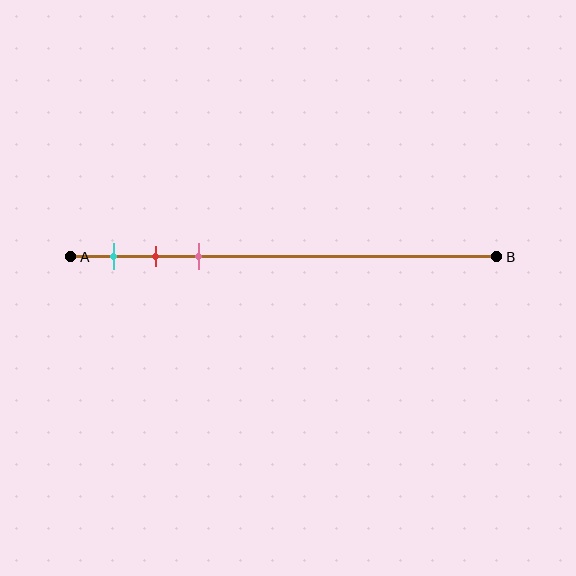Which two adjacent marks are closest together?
The red and pink marks are the closest adjacent pair.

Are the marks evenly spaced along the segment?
Yes, the marks are approximately evenly spaced.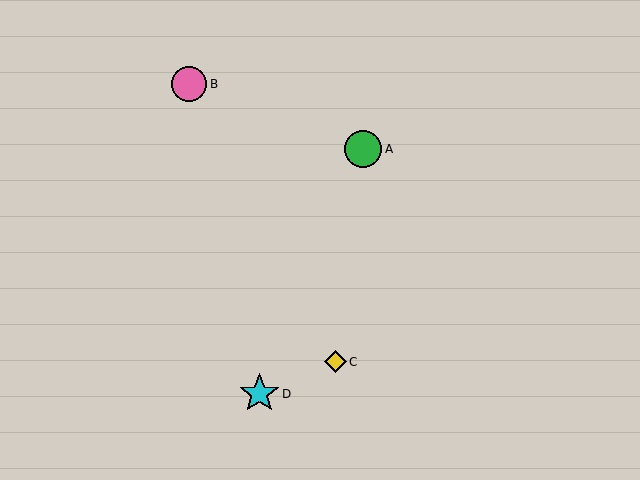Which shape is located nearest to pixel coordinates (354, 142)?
The green circle (labeled A) at (363, 149) is nearest to that location.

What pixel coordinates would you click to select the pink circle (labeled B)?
Click at (189, 84) to select the pink circle B.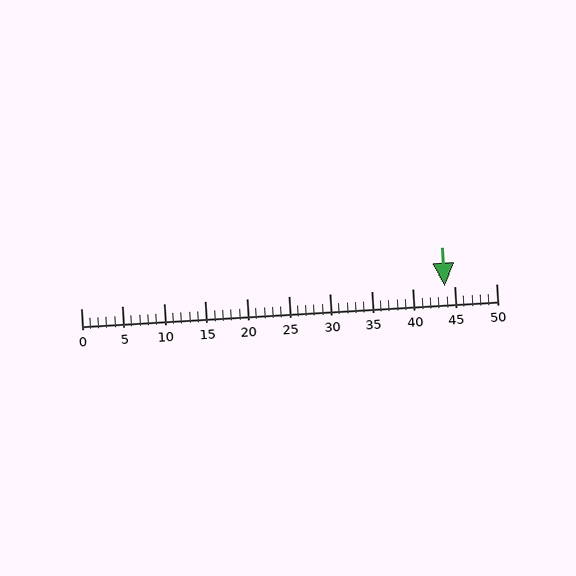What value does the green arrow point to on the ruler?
The green arrow points to approximately 44.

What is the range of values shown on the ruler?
The ruler shows values from 0 to 50.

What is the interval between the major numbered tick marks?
The major tick marks are spaced 5 units apart.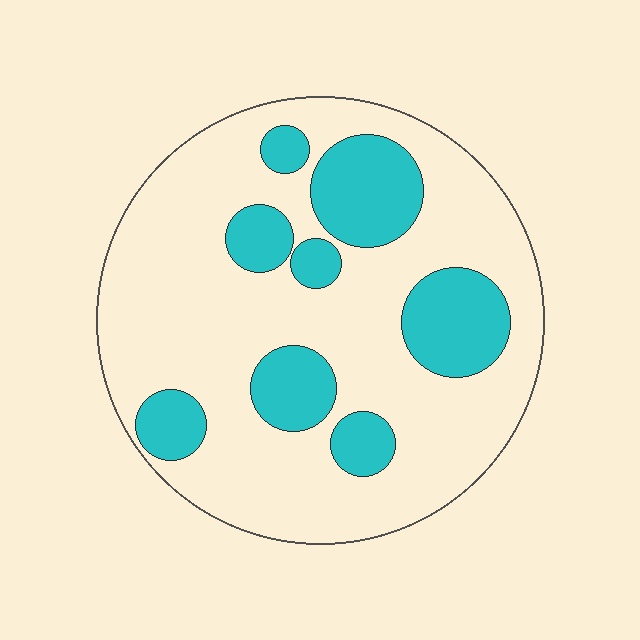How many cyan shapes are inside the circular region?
8.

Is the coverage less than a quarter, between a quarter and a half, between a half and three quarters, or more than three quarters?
Between a quarter and a half.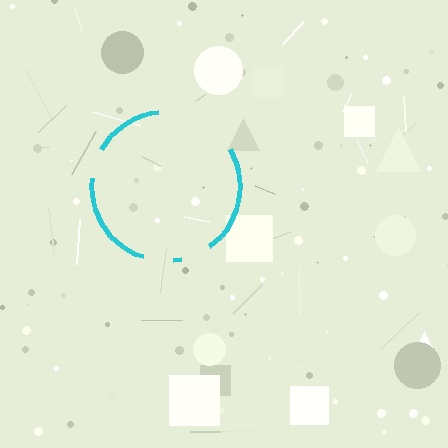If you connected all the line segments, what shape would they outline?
They would outline a circle.